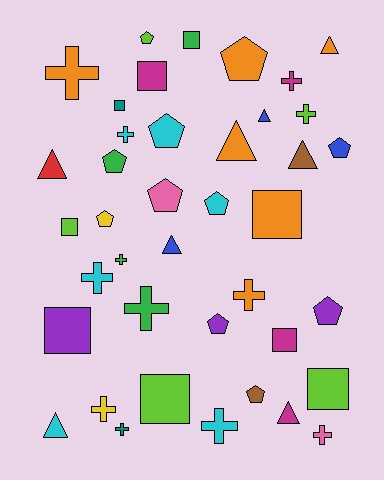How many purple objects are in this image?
There are 3 purple objects.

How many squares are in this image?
There are 9 squares.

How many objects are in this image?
There are 40 objects.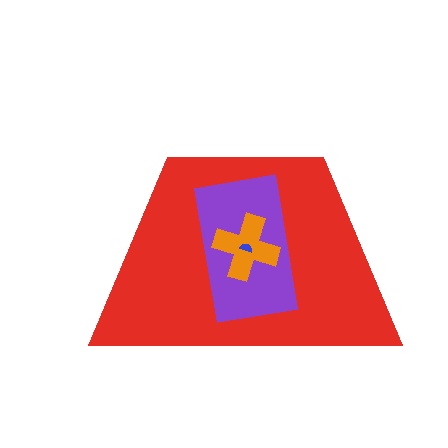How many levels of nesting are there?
4.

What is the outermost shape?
The red trapezoid.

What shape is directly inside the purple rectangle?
The orange cross.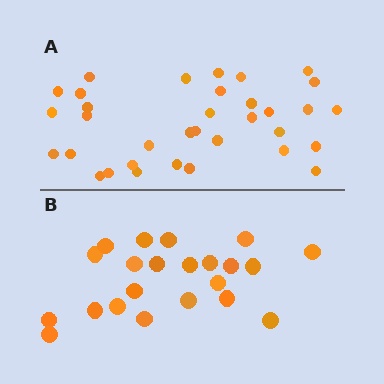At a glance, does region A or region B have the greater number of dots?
Region A (the top region) has more dots.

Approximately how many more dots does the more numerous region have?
Region A has roughly 12 or so more dots than region B.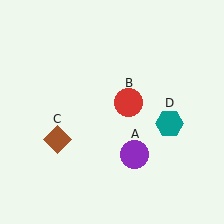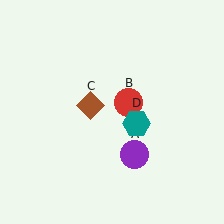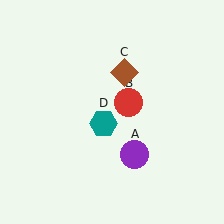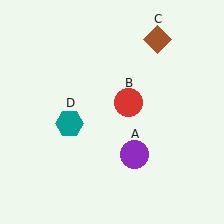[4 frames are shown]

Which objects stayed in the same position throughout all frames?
Purple circle (object A) and red circle (object B) remained stationary.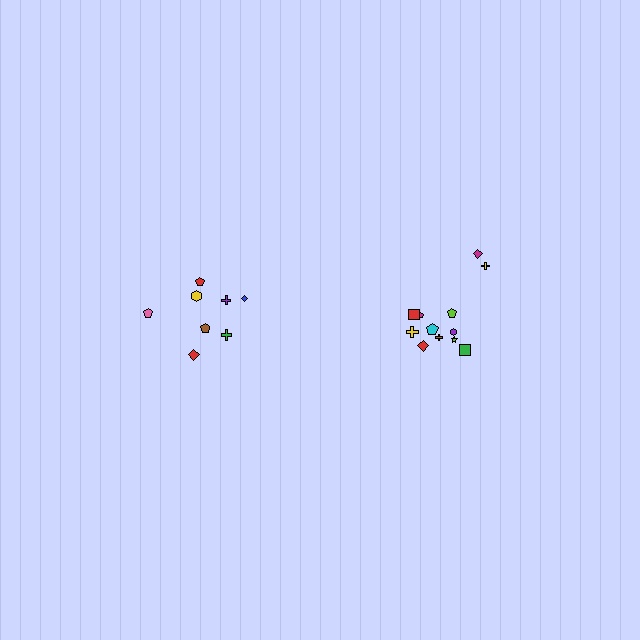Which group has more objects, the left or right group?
The right group.